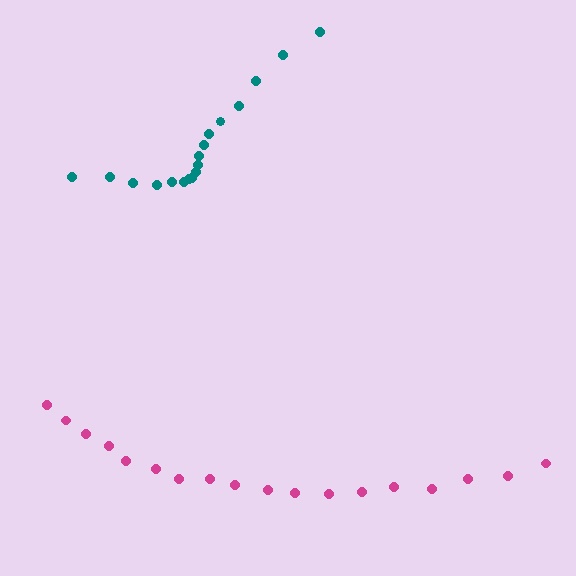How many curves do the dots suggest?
There are 2 distinct paths.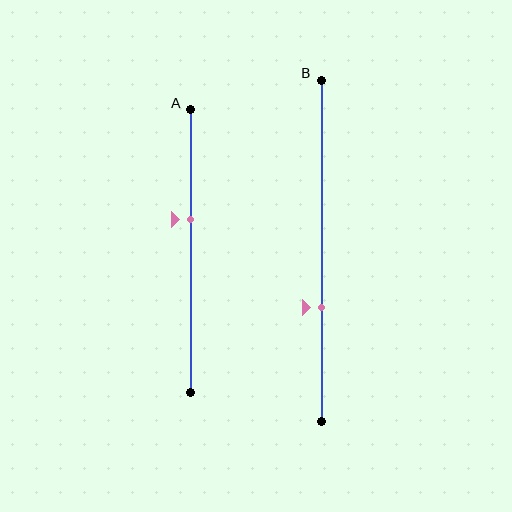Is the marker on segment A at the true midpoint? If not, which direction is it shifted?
No, the marker on segment A is shifted upward by about 11% of the segment length.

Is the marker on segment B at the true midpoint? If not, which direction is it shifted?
No, the marker on segment B is shifted downward by about 17% of the segment length.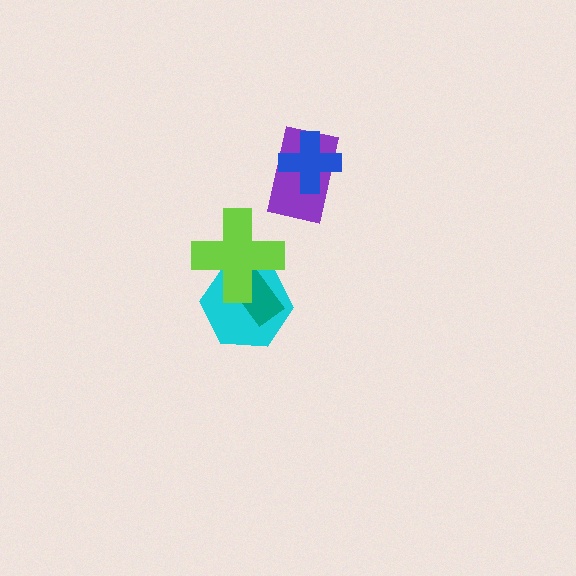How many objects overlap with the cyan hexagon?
2 objects overlap with the cyan hexagon.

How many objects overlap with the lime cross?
2 objects overlap with the lime cross.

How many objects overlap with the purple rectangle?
1 object overlaps with the purple rectangle.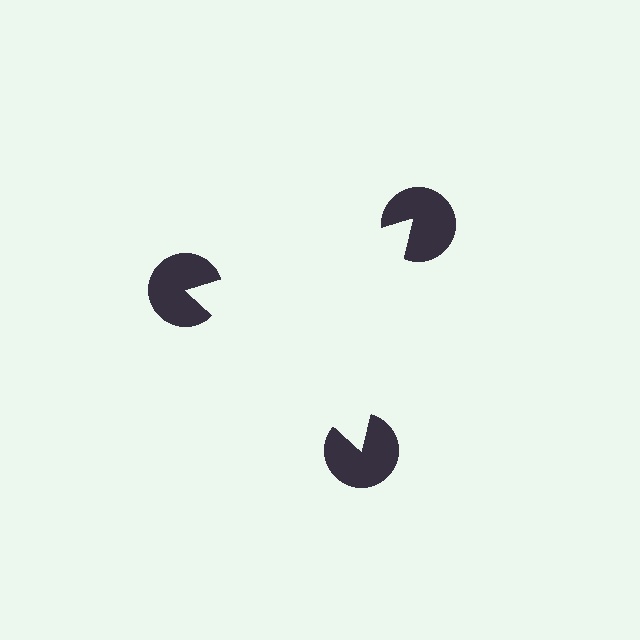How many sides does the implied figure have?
3 sides.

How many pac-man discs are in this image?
There are 3 — one at each vertex of the illusory triangle.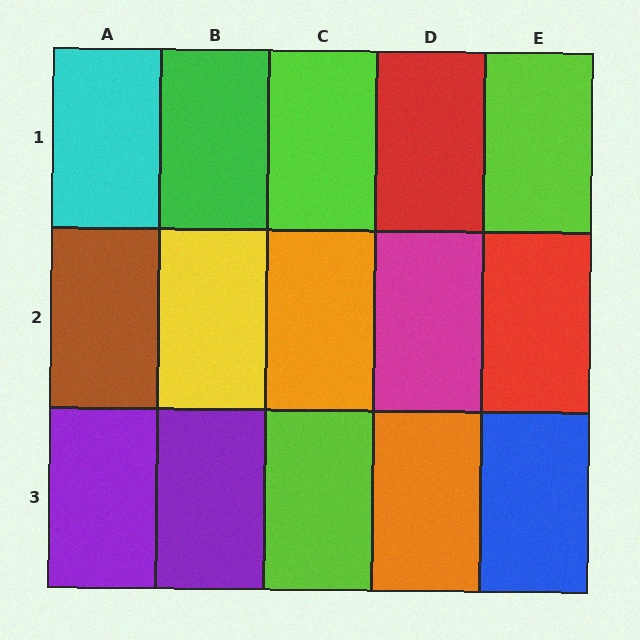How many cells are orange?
2 cells are orange.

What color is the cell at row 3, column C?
Lime.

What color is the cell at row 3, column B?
Purple.